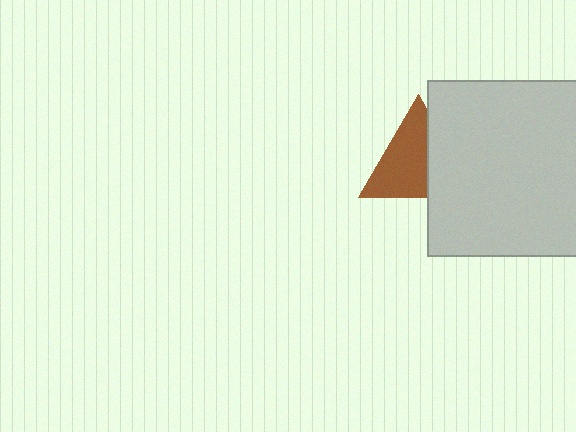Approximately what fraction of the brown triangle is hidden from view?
Roughly 36% of the brown triangle is hidden behind the light gray square.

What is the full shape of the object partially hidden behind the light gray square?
The partially hidden object is a brown triangle.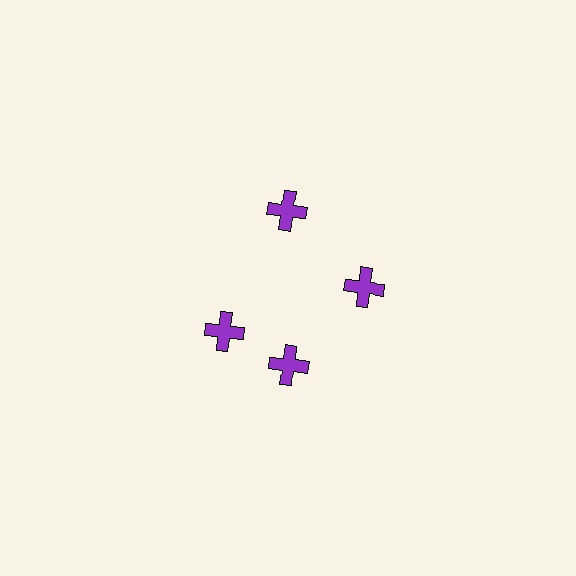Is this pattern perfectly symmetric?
No. The 4 purple crosses are arranged in a ring, but one element near the 9 o'clock position is rotated out of alignment along the ring, breaking the 4-fold rotational symmetry.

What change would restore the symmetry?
The symmetry would be restored by rotating it back into even spacing with its neighbors so that all 4 crosses sit at equal angles and equal distance from the center.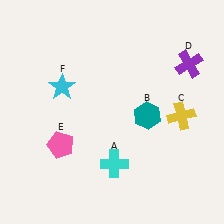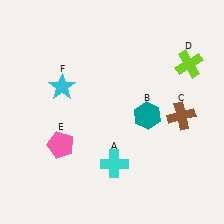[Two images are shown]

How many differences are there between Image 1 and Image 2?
There are 2 differences between the two images.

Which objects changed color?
C changed from yellow to brown. D changed from purple to lime.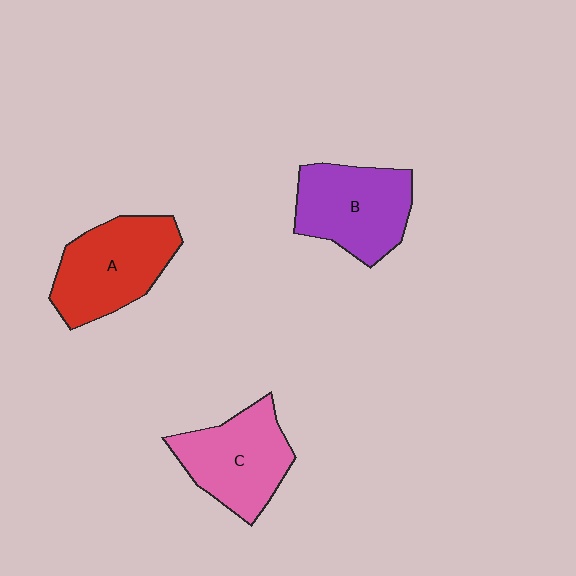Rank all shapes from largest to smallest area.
From largest to smallest: A (red), B (purple), C (pink).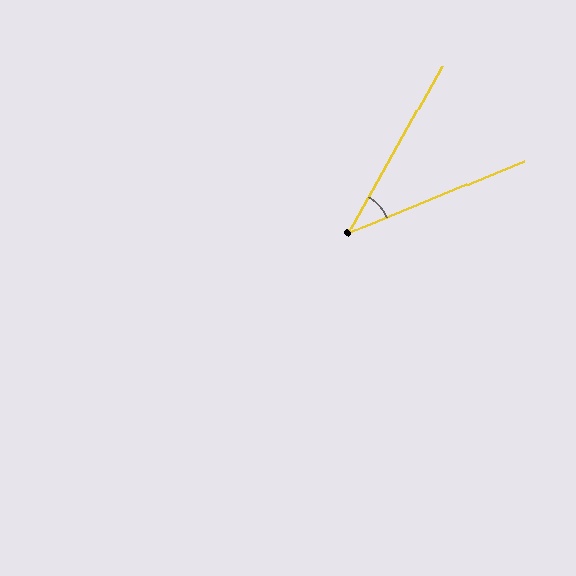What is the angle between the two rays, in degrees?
Approximately 38 degrees.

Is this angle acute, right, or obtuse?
It is acute.